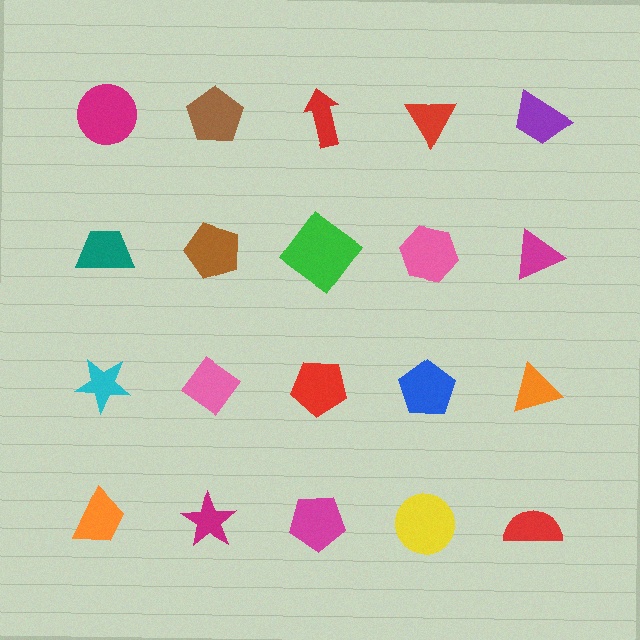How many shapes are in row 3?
5 shapes.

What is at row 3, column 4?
A blue pentagon.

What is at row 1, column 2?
A brown pentagon.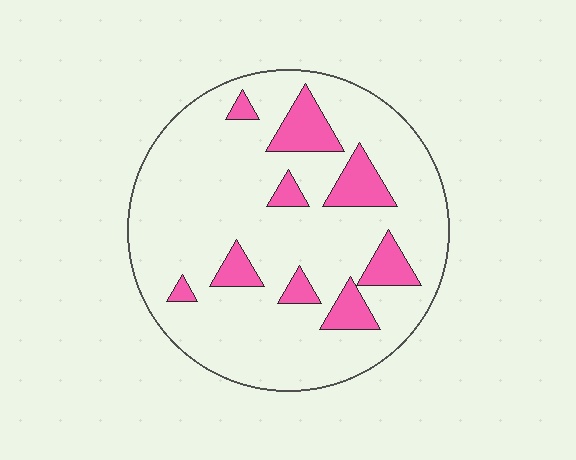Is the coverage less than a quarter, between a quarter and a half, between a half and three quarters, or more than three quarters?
Less than a quarter.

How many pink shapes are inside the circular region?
9.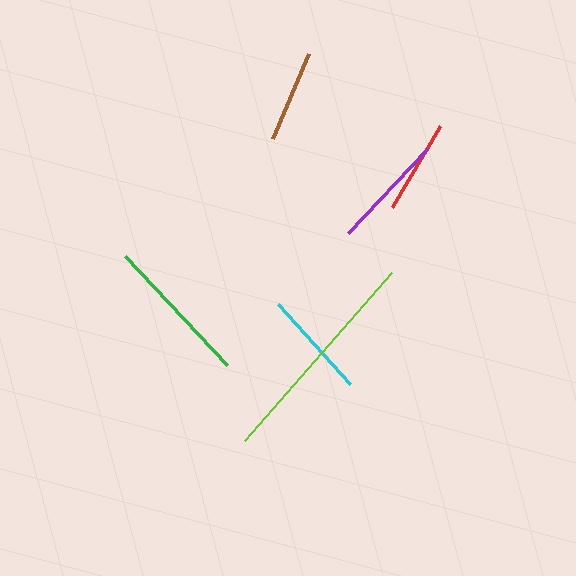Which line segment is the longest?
The lime line is the longest at approximately 223 pixels.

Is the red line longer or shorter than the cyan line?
The cyan line is longer than the red line.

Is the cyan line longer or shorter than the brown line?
The cyan line is longer than the brown line.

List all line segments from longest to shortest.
From longest to shortest: lime, green, purple, cyan, red, brown.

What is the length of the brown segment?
The brown segment is approximately 92 pixels long.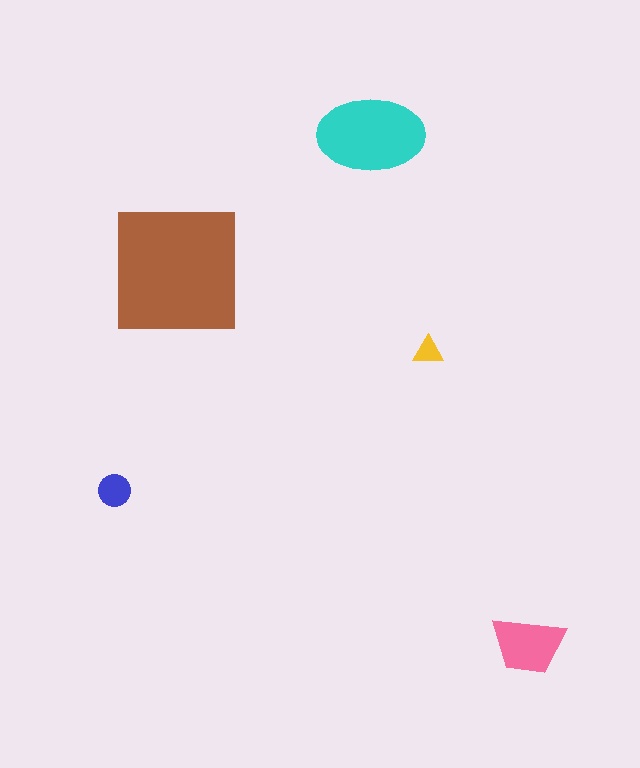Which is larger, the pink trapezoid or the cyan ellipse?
The cyan ellipse.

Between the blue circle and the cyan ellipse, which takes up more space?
The cyan ellipse.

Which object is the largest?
The brown square.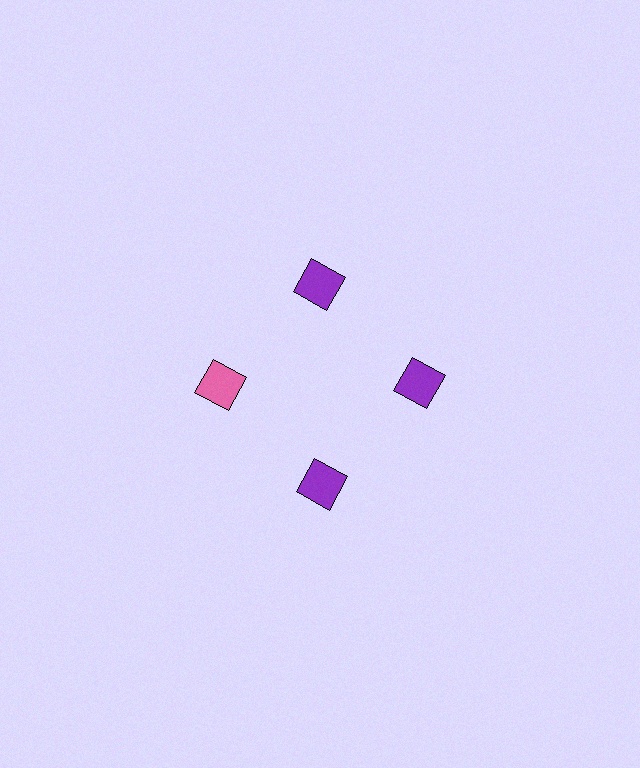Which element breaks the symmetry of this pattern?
The pink square at roughly the 9 o'clock position breaks the symmetry. All other shapes are purple squares.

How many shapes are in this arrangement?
There are 4 shapes arranged in a ring pattern.